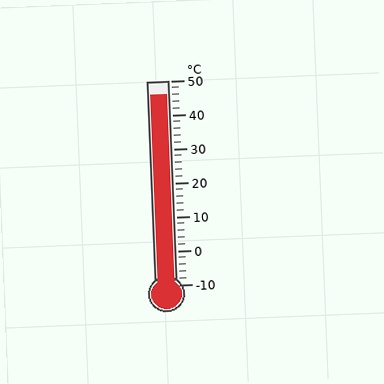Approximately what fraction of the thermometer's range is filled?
The thermometer is filled to approximately 95% of its range.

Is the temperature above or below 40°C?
The temperature is above 40°C.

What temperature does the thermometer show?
The thermometer shows approximately 46°C.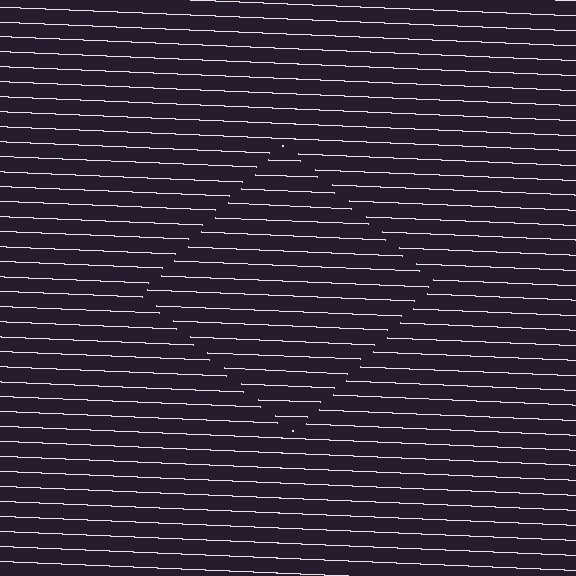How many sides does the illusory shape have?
4 sides — the line-ends trace a square.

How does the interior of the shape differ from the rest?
The interior of the shape contains the same grating, shifted by half a period — the contour is defined by the phase discontinuity where line-ends from the inner and outer gratings abut.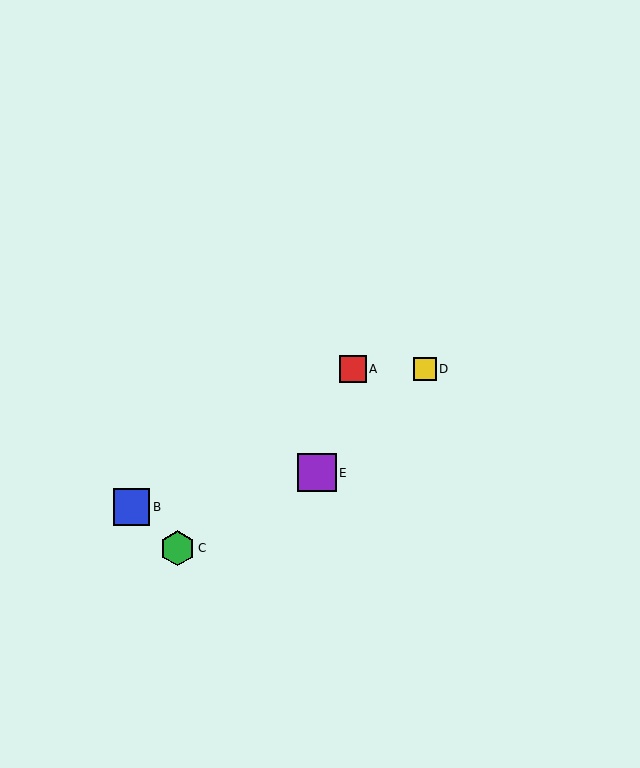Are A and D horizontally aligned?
Yes, both are at y≈369.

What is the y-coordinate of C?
Object C is at y≈548.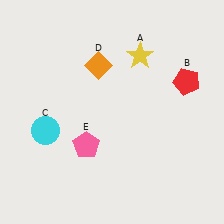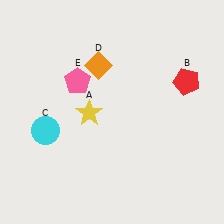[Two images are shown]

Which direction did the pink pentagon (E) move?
The pink pentagon (E) moved up.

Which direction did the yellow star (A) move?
The yellow star (A) moved down.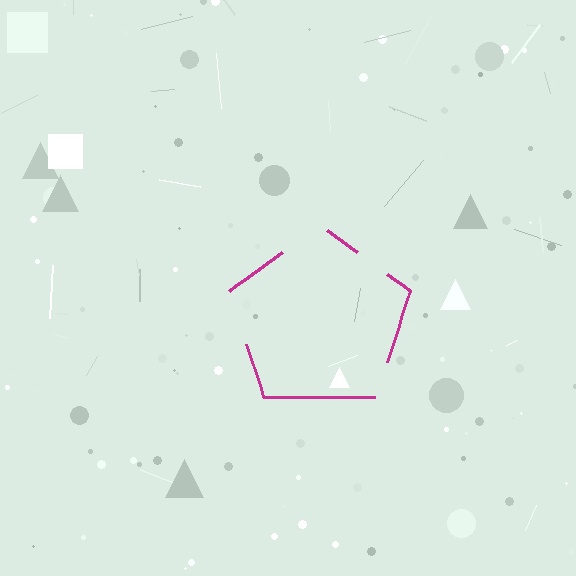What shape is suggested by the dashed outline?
The dashed outline suggests a pentagon.